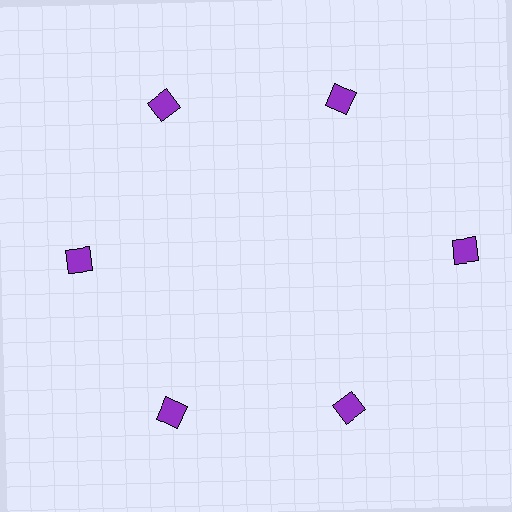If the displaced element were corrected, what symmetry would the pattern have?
It would have 6-fold rotational symmetry — the pattern would map onto itself every 60 degrees.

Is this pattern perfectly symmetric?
No. The 6 purple diamonds are arranged in a ring, but one element near the 3 o'clock position is pushed outward from the center, breaking the 6-fold rotational symmetry.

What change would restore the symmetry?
The symmetry would be restored by moving it inward, back onto the ring so that all 6 diamonds sit at equal angles and equal distance from the center.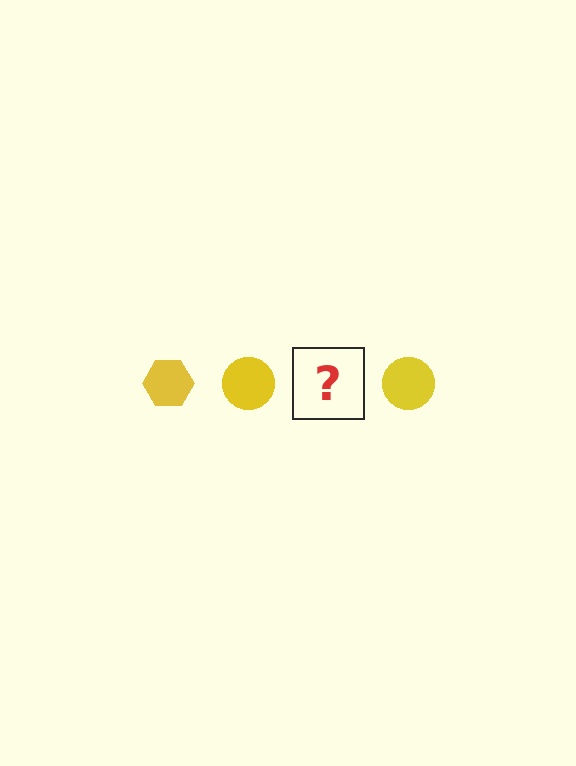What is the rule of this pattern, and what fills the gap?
The rule is that the pattern cycles through hexagon, circle shapes in yellow. The gap should be filled with a yellow hexagon.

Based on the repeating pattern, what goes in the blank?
The blank should be a yellow hexagon.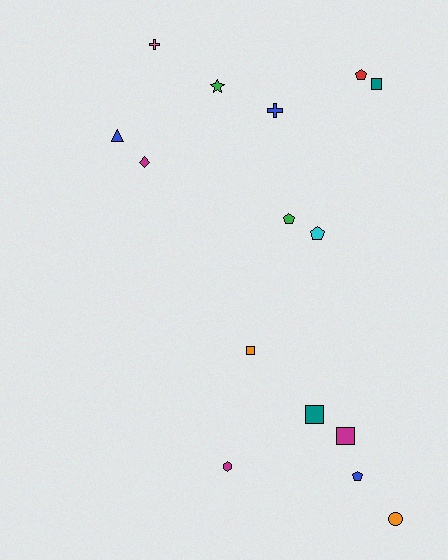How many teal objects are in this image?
There are 2 teal objects.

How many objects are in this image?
There are 15 objects.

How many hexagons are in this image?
There is 1 hexagon.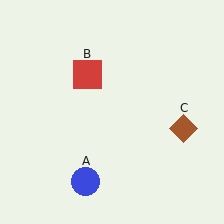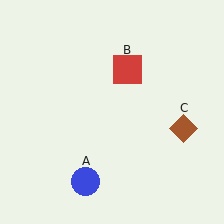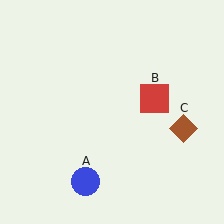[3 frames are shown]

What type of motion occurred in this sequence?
The red square (object B) rotated clockwise around the center of the scene.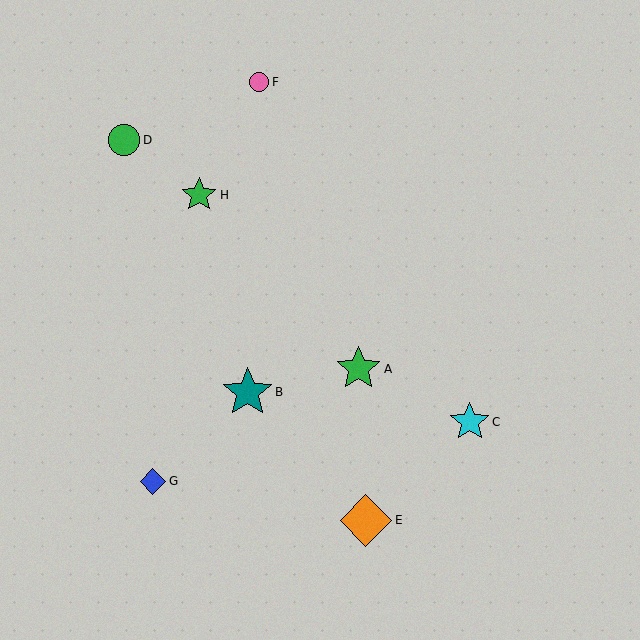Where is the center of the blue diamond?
The center of the blue diamond is at (153, 481).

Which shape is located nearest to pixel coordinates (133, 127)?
The green circle (labeled D) at (124, 140) is nearest to that location.